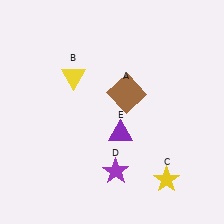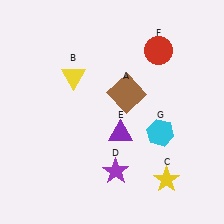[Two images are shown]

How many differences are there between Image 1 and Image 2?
There are 2 differences between the two images.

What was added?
A red circle (F), a cyan hexagon (G) were added in Image 2.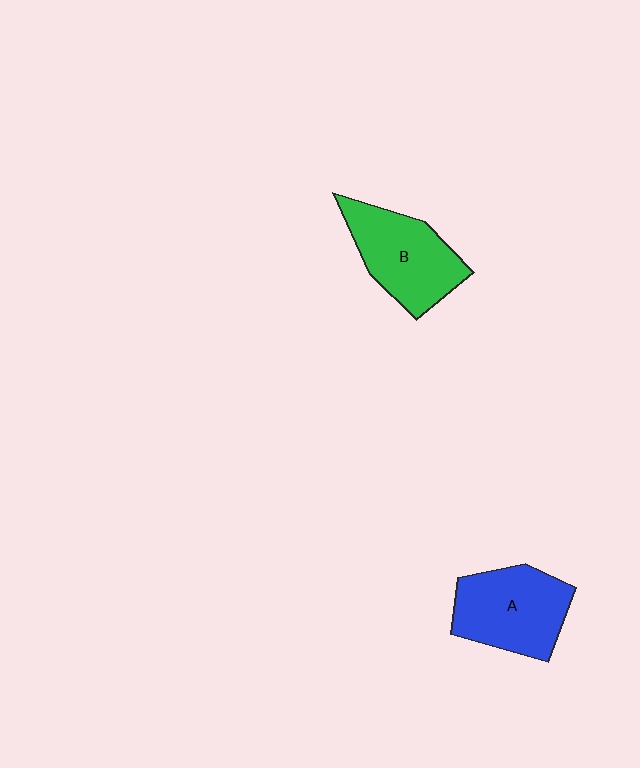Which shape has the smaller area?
Shape B (green).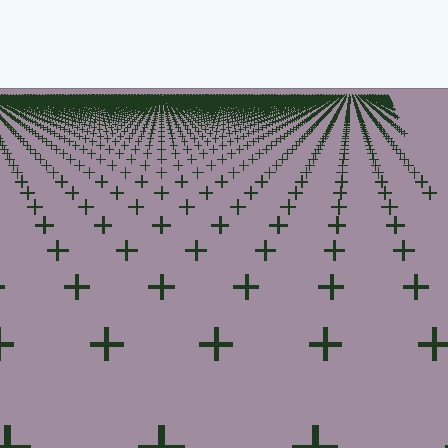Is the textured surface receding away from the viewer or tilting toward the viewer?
The surface is receding away from the viewer. Texture elements get smaller and denser toward the top.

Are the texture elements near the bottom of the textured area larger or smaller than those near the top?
Larger. Near the bottom, elements are closer to the viewer and appear at a bigger on-screen size.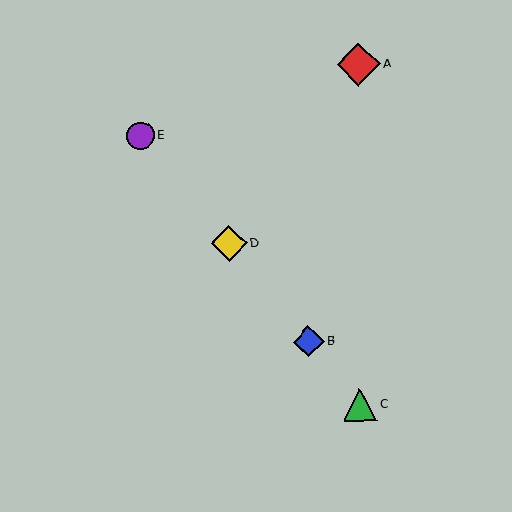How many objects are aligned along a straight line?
4 objects (B, C, D, E) are aligned along a straight line.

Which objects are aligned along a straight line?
Objects B, C, D, E are aligned along a straight line.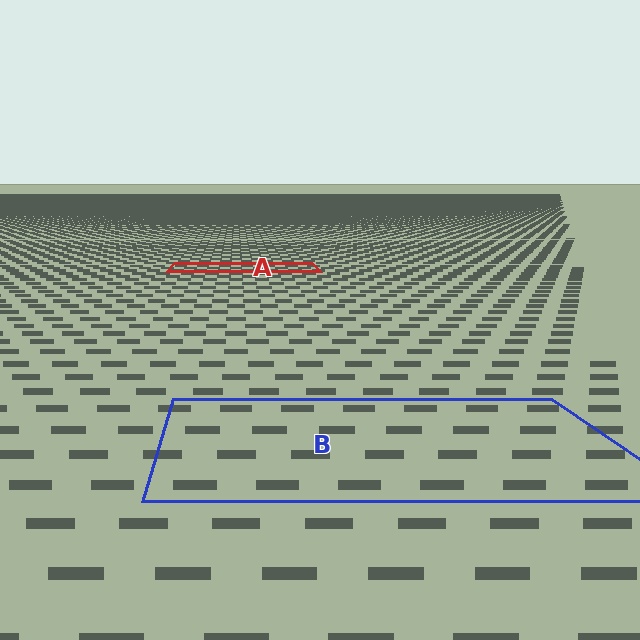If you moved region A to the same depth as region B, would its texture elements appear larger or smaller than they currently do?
They would appear larger. At a closer depth, the same texture elements are projected at a bigger on-screen size.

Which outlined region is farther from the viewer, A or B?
Region A is farther from the viewer — the texture elements inside it appear smaller and more densely packed.